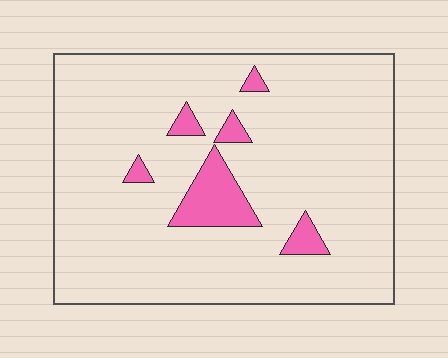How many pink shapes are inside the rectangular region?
6.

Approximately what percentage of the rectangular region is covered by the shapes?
Approximately 10%.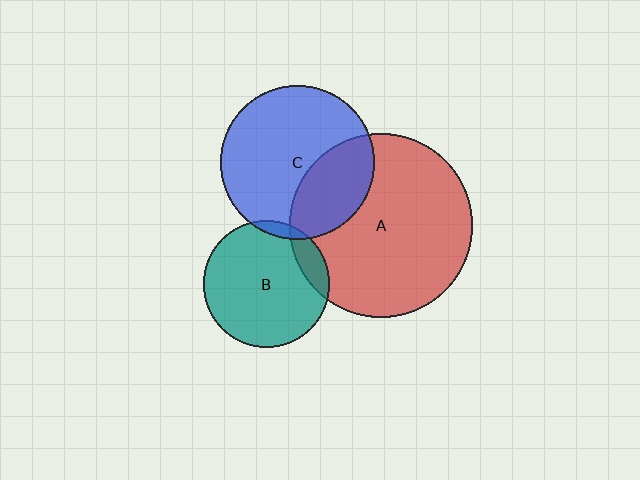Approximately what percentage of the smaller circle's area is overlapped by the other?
Approximately 10%.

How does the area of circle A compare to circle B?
Approximately 2.1 times.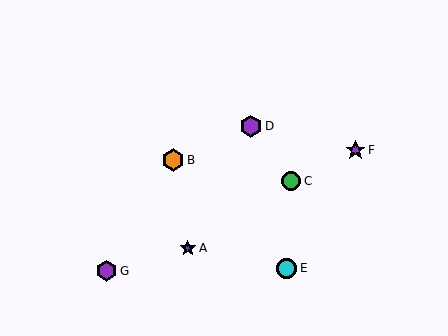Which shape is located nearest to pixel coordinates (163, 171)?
The orange hexagon (labeled B) at (173, 160) is nearest to that location.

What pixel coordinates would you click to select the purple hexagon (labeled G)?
Click at (106, 271) to select the purple hexagon G.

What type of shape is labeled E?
Shape E is a cyan circle.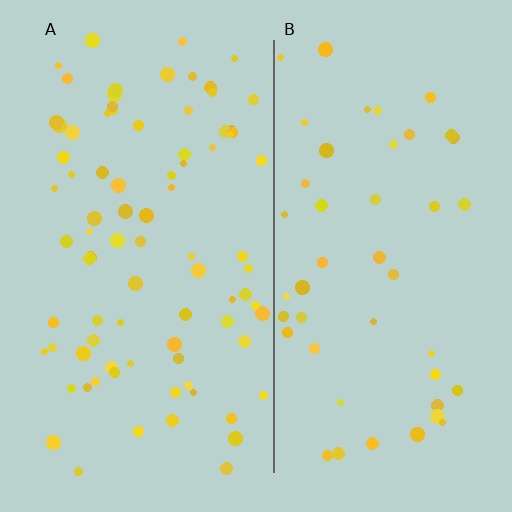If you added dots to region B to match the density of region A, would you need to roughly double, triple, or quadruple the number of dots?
Approximately double.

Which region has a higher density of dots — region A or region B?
A (the left).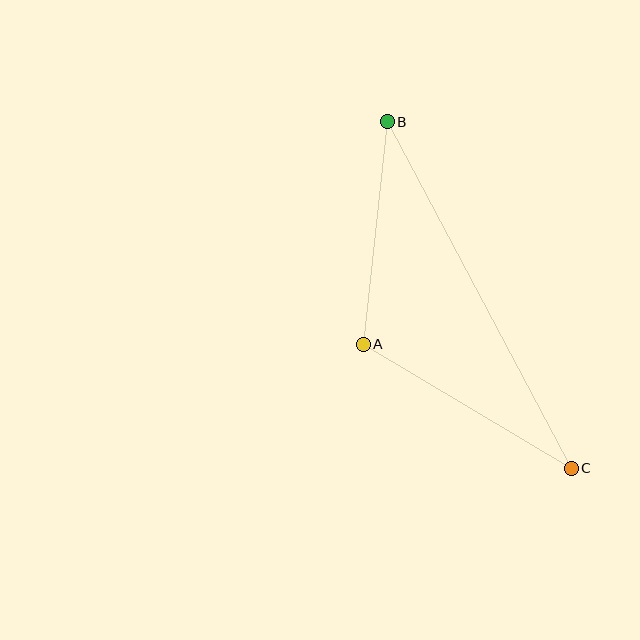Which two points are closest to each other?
Points A and B are closest to each other.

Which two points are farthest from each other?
Points B and C are farthest from each other.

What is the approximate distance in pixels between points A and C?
The distance between A and C is approximately 242 pixels.